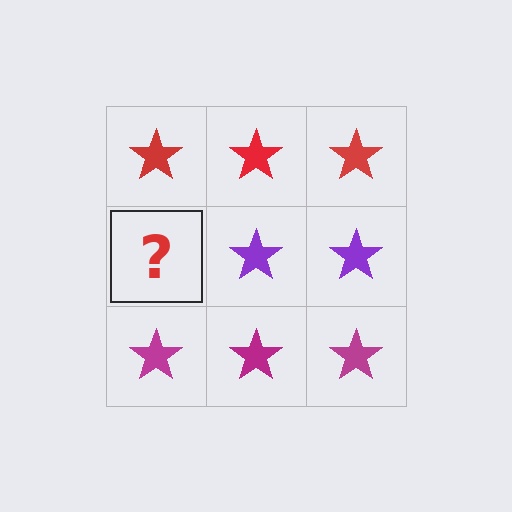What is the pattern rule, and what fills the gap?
The rule is that each row has a consistent color. The gap should be filled with a purple star.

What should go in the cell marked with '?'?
The missing cell should contain a purple star.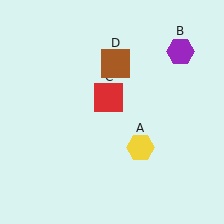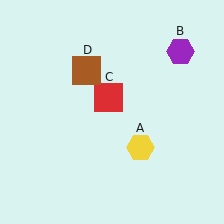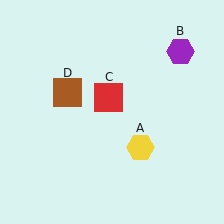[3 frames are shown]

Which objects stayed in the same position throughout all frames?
Yellow hexagon (object A) and purple hexagon (object B) and red square (object C) remained stationary.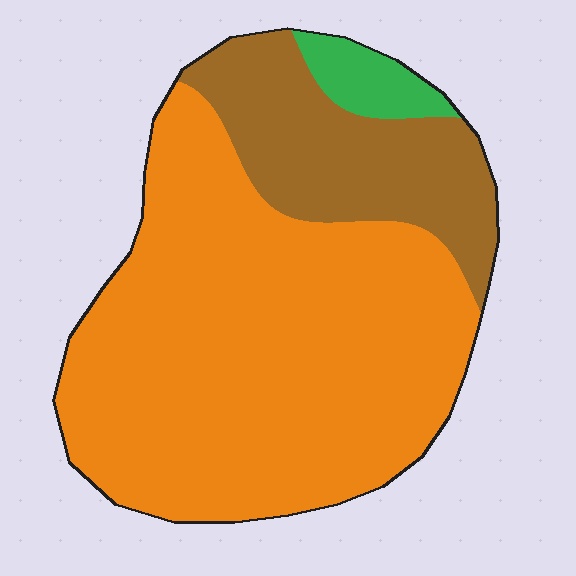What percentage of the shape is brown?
Brown covers 23% of the shape.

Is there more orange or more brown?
Orange.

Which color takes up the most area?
Orange, at roughly 70%.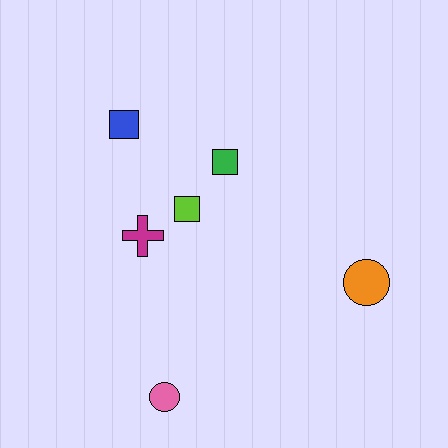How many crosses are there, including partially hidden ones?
There is 1 cross.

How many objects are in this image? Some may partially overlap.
There are 6 objects.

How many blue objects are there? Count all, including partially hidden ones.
There is 1 blue object.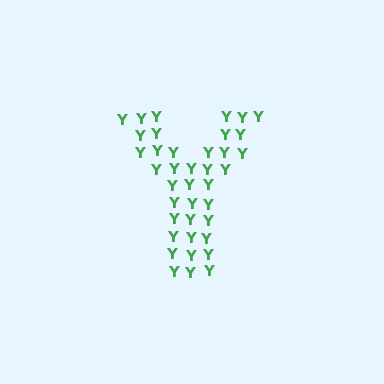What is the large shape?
The large shape is the letter Y.